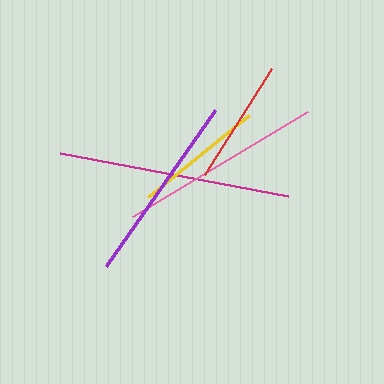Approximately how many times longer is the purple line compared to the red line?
The purple line is approximately 1.5 times the length of the red line.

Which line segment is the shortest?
The red line is the shortest at approximately 126 pixels.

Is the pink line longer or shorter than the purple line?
The pink line is longer than the purple line.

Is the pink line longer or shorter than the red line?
The pink line is longer than the red line.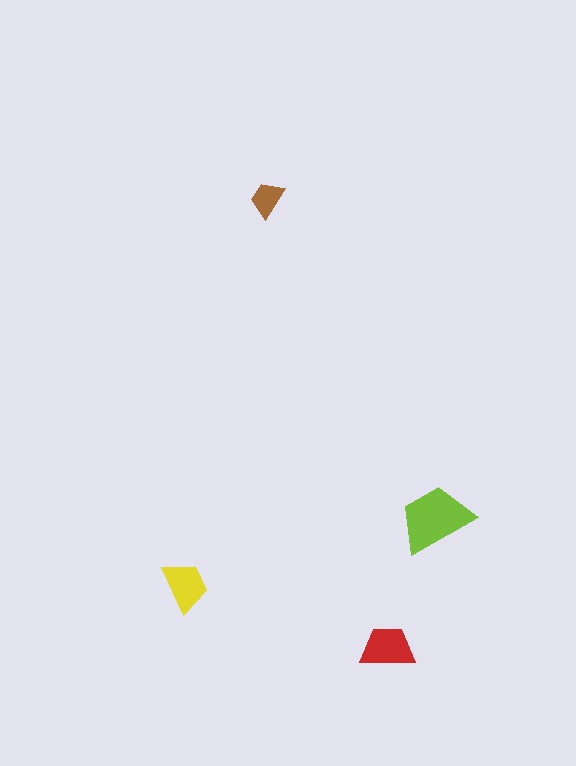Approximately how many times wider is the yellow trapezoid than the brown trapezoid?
About 1.5 times wider.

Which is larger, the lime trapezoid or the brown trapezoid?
The lime one.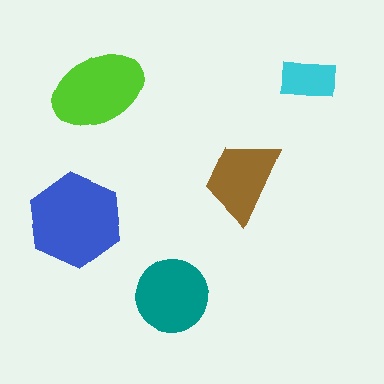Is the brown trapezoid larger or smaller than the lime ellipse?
Smaller.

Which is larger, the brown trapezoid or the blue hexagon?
The blue hexagon.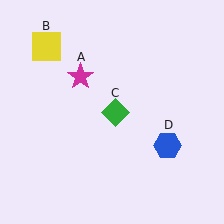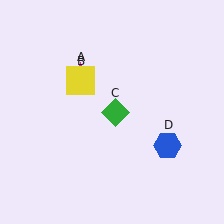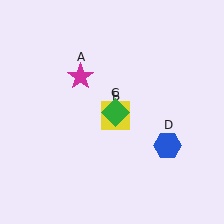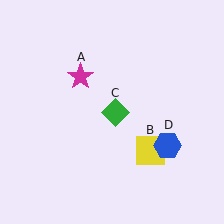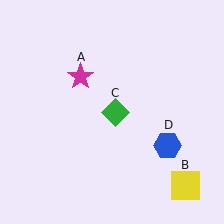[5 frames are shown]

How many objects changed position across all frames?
1 object changed position: yellow square (object B).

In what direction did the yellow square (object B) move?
The yellow square (object B) moved down and to the right.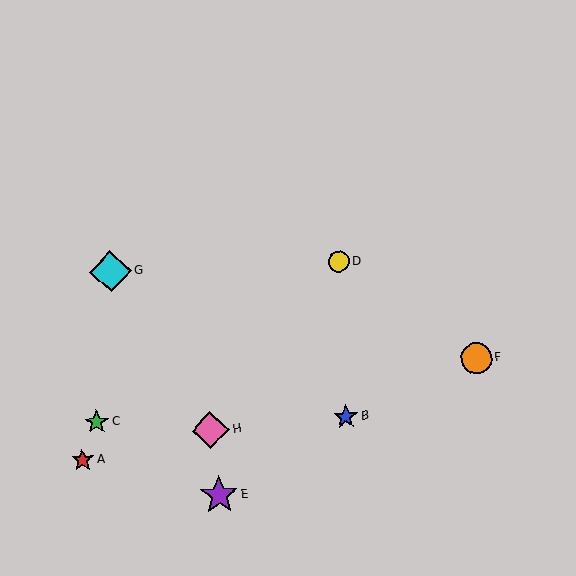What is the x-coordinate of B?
Object B is at x≈346.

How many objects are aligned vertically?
2 objects (B, D) are aligned vertically.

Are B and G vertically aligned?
No, B is at x≈346 and G is at x≈110.